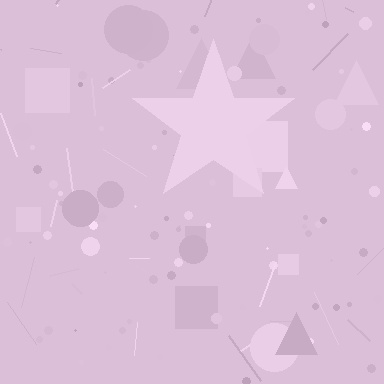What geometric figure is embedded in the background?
A star is embedded in the background.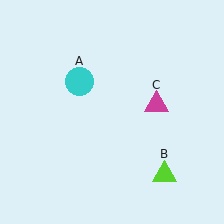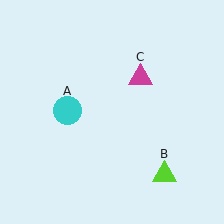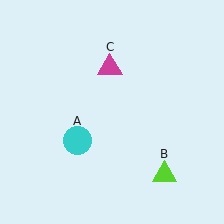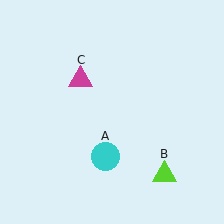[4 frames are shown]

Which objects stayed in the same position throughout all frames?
Lime triangle (object B) remained stationary.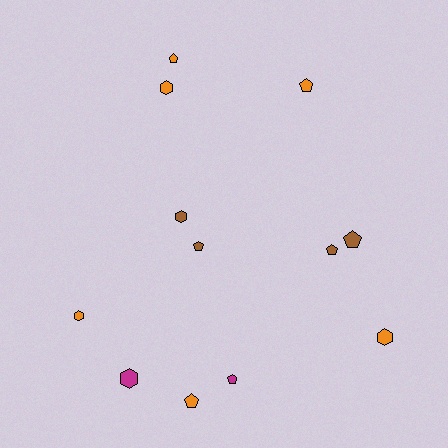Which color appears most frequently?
Orange, with 6 objects.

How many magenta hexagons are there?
There is 1 magenta hexagon.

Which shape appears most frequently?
Pentagon, with 7 objects.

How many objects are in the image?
There are 12 objects.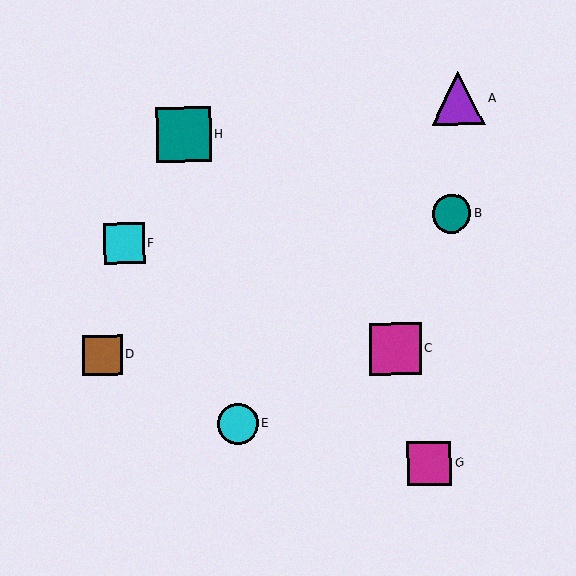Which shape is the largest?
The teal square (labeled H) is the largest.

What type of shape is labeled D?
Shape D is a brown square.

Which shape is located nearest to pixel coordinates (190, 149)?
The teal square (labeled H) at (184, 135) is nearest to that location.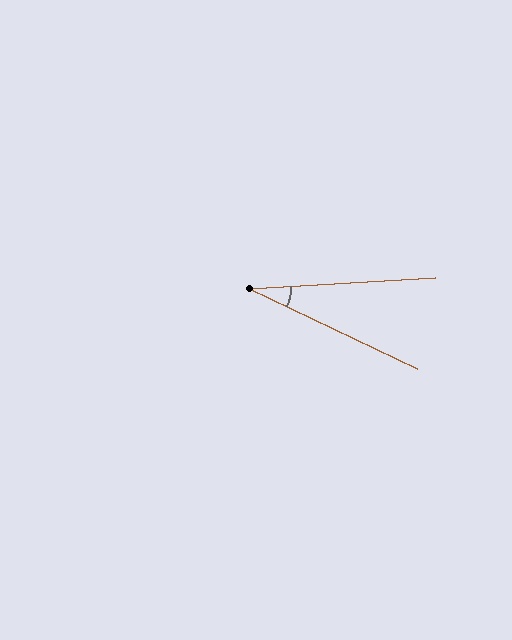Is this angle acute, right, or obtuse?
It is acute.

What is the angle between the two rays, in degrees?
Approximately 29 degrees.